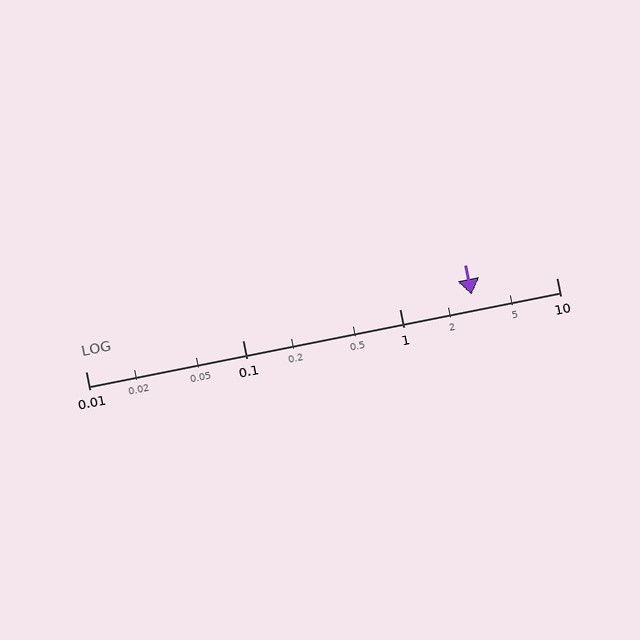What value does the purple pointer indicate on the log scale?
The pointer indicates approximately 2.9.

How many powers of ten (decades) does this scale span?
The scale spans 3 decades, from 0.01 to 10.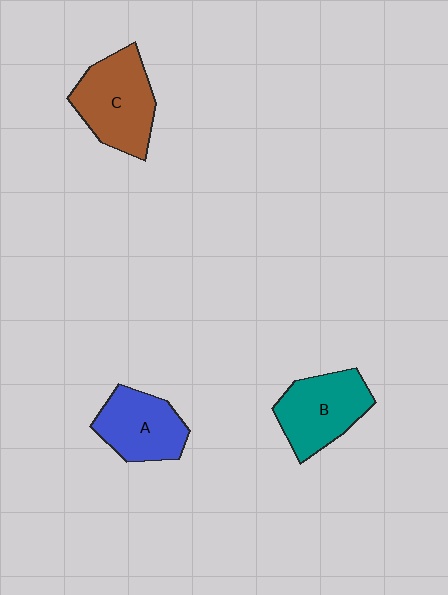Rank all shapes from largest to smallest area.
From largest to smallest: C (brown), B (teal), A (blue).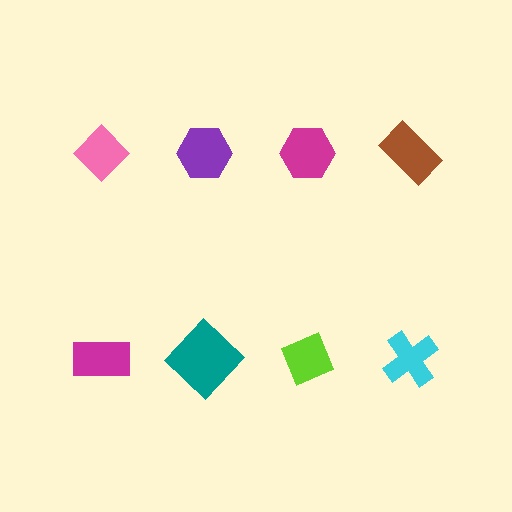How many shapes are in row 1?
4 shapes.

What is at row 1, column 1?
A pink diamond.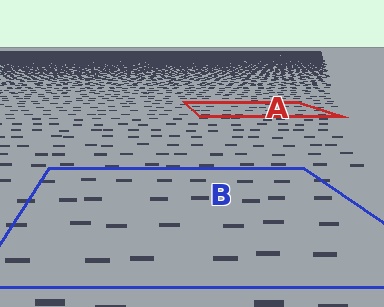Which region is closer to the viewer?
Region B is closer. The texture elements there are larger and more spread out.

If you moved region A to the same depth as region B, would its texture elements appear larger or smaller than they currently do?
They would appear larger. At a closer depth, the same texture elements are projected at a bigger on-screen size.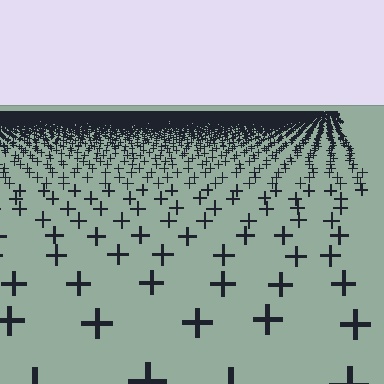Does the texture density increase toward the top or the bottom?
Density increases toward the top.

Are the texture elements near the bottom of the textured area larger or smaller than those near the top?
Larger. Near the bottom, elements are closer to the viewer and appear at a bigger on-screen size.